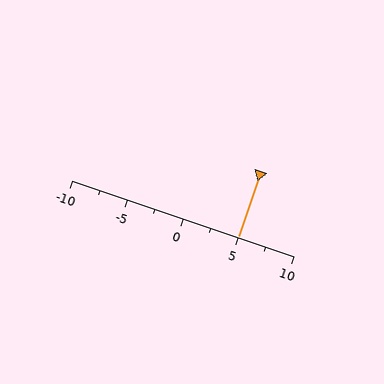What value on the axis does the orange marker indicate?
The marker indicates approximately 5.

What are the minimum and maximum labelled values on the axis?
The axis runs from -10 to 10.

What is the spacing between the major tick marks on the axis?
The major ticks are spaced 5 apart.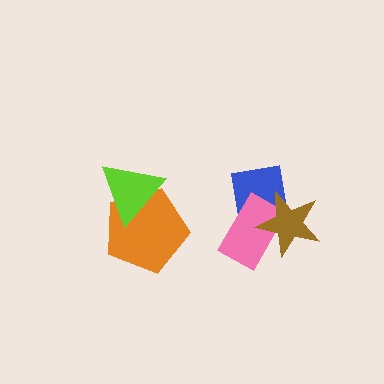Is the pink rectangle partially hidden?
Yes, it is partially covered by another shape.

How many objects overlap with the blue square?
2 objects overlap with the blue square.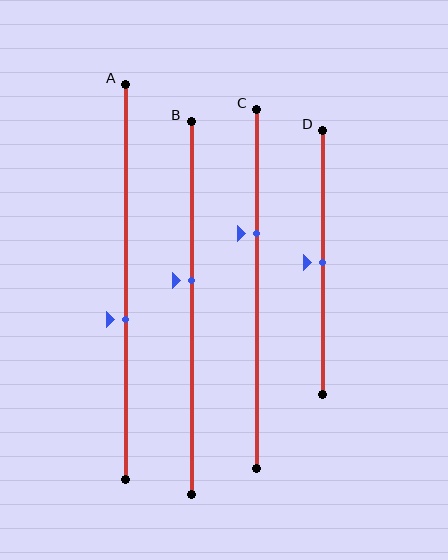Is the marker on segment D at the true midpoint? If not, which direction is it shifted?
Yes, the marker on segment D is at the true midpoint.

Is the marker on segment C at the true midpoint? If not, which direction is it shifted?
No, the marker on segment C is shifted upward by about 16% of the segment length.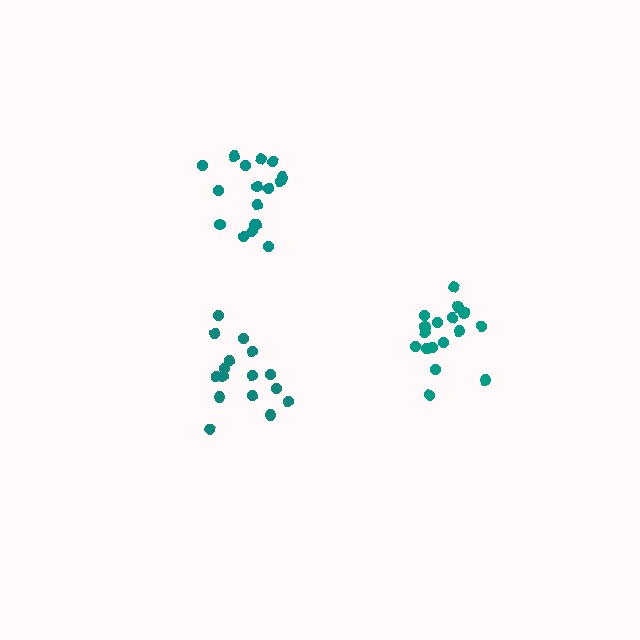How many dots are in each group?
Group 1: 16 dots, Group 2: 17 dots, Group 3: 17 dots (50 total).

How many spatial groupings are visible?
There are 3 spatial groupings.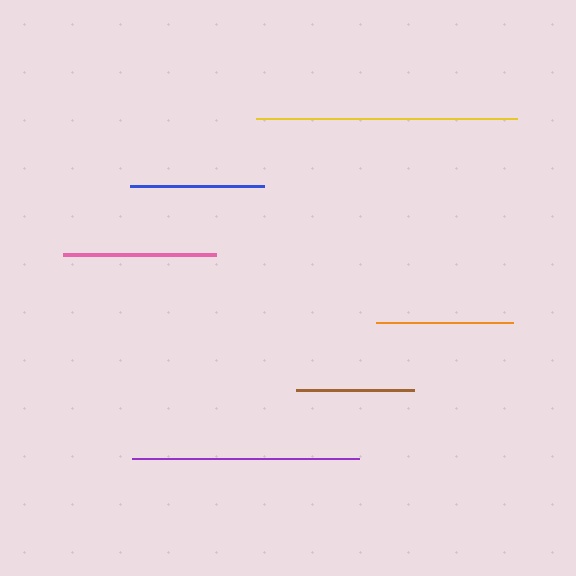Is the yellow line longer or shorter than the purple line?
The yellow line is longer than the purple line.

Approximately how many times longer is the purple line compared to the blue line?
The purple line is approximately 1.7 times the length of the blue line.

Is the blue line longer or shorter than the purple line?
The purple line is longer than the blue line.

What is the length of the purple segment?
The purple segment is approximately 227 pixels long.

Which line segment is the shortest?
The brown line is the shortest at approximately 118 pixels.